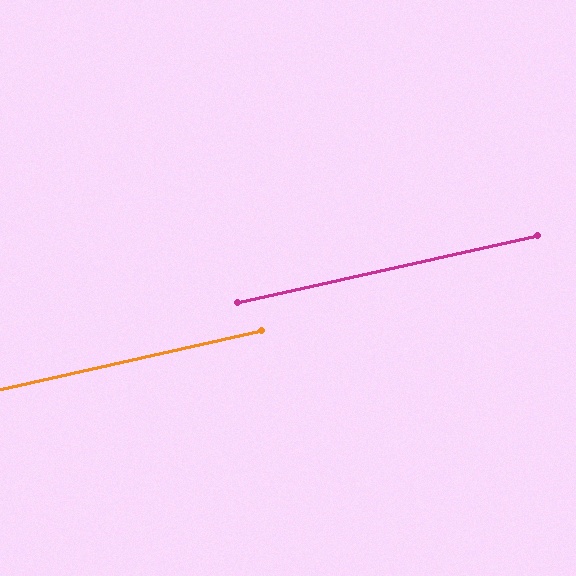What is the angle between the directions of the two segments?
Approximately 0 degrees.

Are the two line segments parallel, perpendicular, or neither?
Parallel — their directions differ by only 0.0°.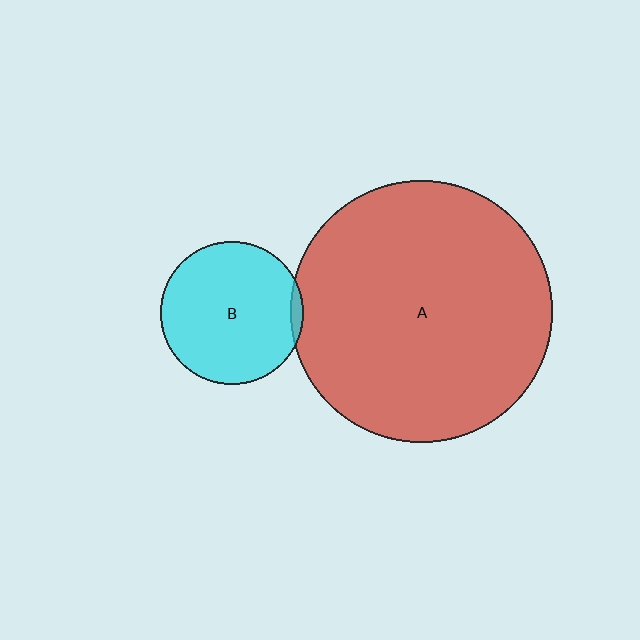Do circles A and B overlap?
Yes.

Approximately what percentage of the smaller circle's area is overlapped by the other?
Approximately 5%.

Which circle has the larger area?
Circle A (red).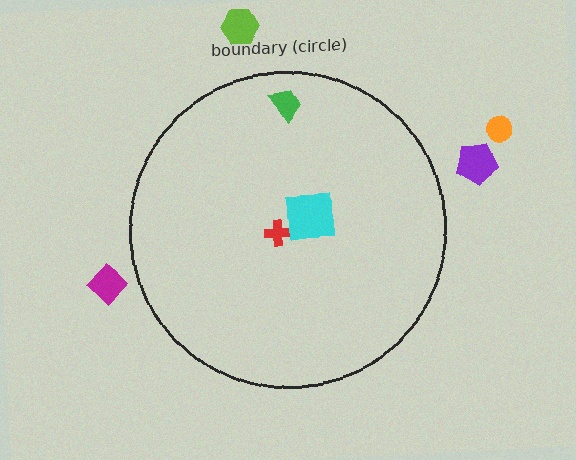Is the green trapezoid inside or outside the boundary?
Inside.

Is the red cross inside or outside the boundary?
Inside.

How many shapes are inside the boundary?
3 inside, 4 outside.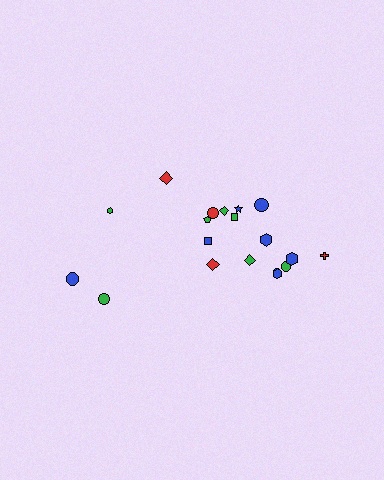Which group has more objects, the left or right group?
The right group.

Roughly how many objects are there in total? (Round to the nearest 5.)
Roughly 20 objects in total.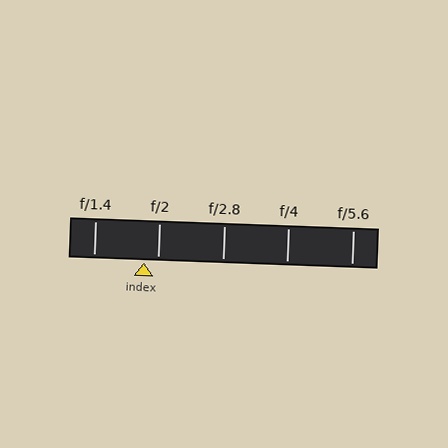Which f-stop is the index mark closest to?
The index mark is closest to f/2.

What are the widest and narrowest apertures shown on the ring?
The widest aperture shown is f/1.4 and the narrowest is f/5.6.